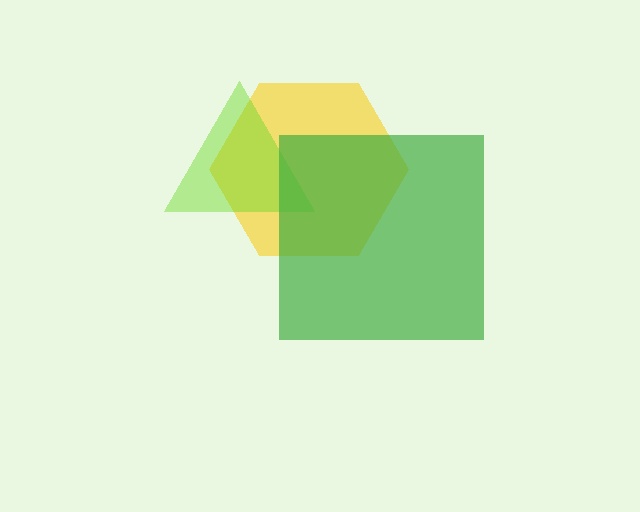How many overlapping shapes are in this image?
There are 3 overlapping shapes in the image.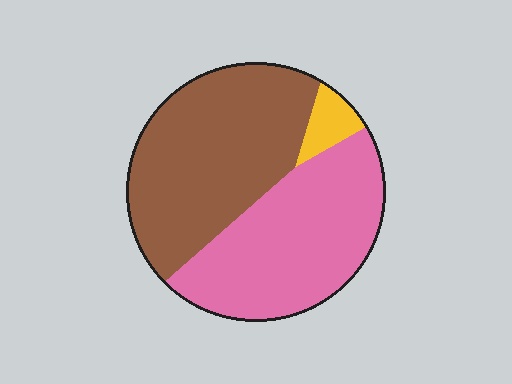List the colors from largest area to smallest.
From largest to smallest: brown, pink, yellow.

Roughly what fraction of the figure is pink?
Pink covers roughly 45% of the figure.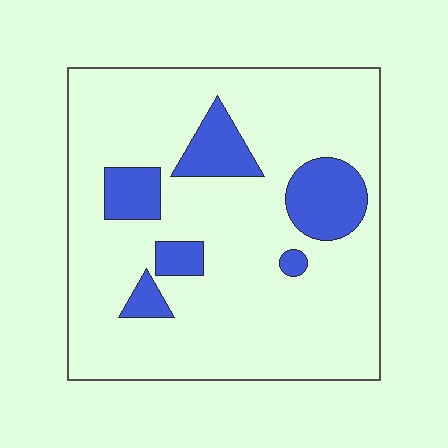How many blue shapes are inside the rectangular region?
6.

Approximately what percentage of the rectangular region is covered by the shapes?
Approximately 15%.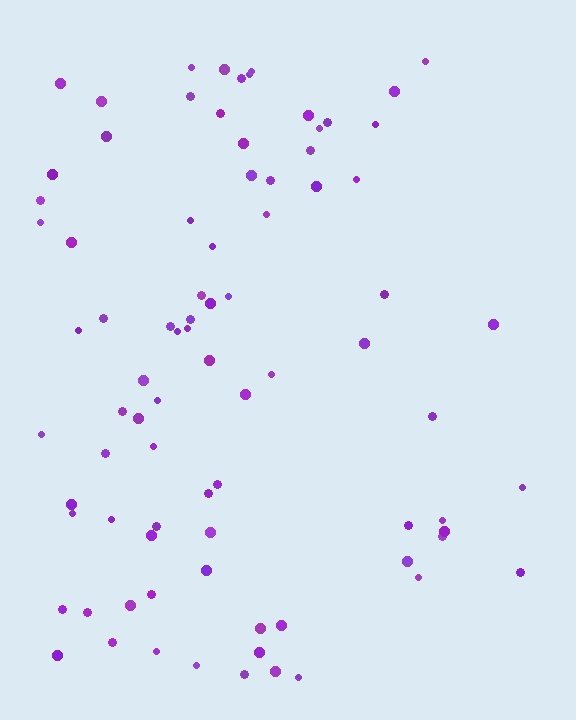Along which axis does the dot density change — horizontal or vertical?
Horizontal.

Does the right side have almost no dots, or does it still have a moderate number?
Still a moderate number, just noticeably fewer than the left.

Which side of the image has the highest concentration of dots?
The left.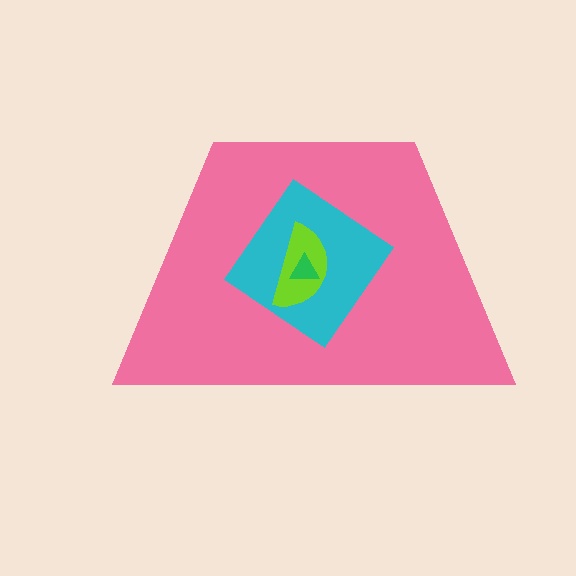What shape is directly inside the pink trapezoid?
The cyan diamond.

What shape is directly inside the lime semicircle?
The green triangle.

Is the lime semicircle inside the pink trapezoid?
Yes.